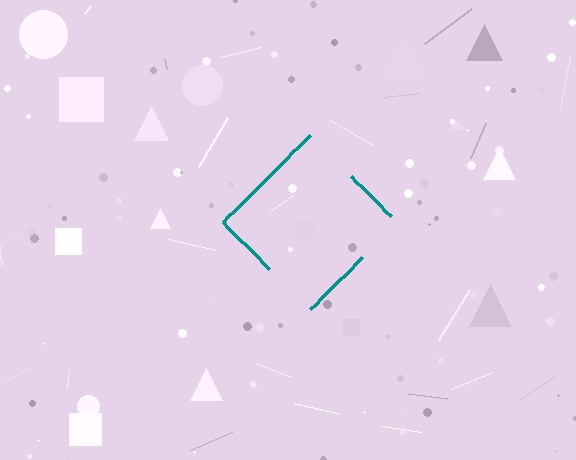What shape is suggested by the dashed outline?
The dashed outline suggests a diamond.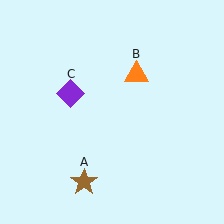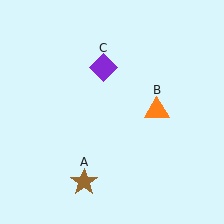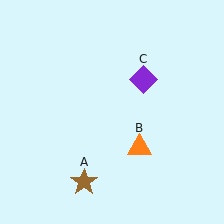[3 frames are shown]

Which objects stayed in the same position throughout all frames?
Brown star (object A) remained stationary.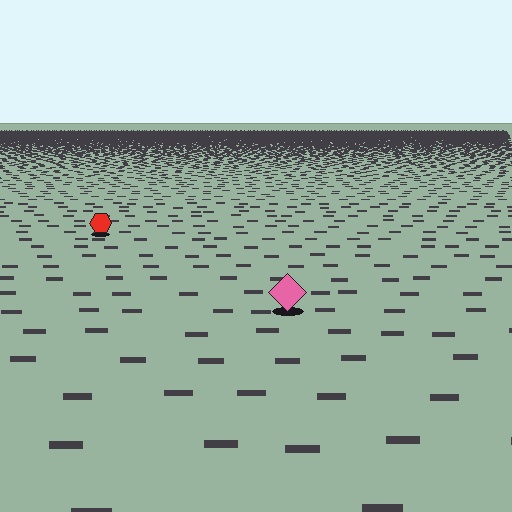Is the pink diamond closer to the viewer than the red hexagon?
Yes. The pink diamond is closer — you can tell from the texture gradient: the ground texture is coarser near it.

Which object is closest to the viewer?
The pink diamond is closest. The texture marks near it are larger and more spread out.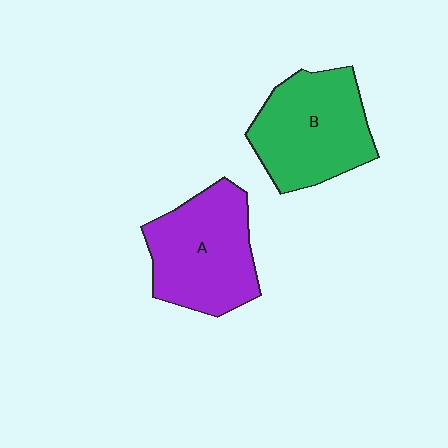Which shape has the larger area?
Shape B (green).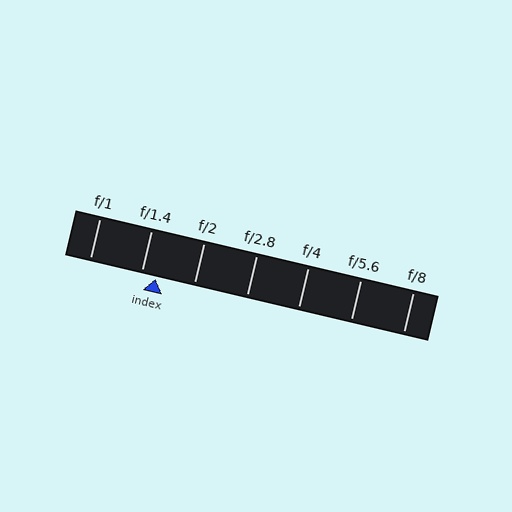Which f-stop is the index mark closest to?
The index mark is closest to f/1.4.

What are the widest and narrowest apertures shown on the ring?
The widest aperture shown is f/1 and the narrowest is f/8.